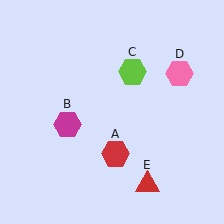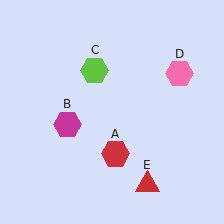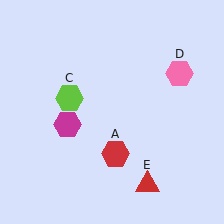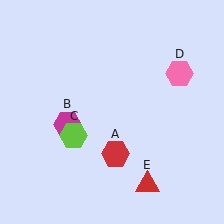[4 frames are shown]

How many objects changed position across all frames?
1 object changed position: lime hexagon (object C).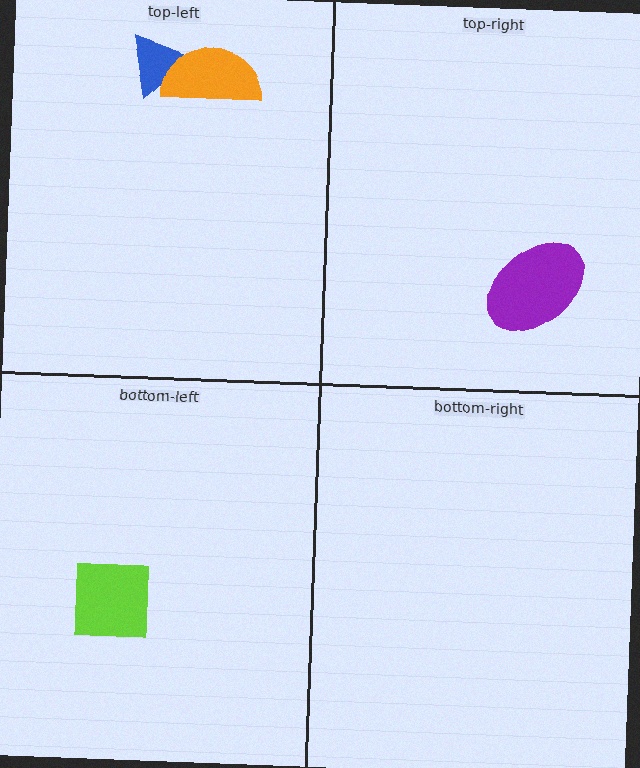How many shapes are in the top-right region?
1.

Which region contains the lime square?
The bottom-left region.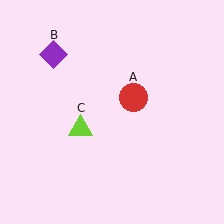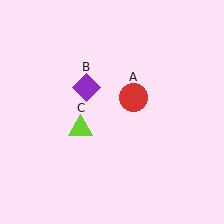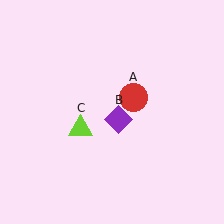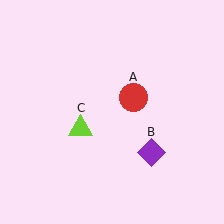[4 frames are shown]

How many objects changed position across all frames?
1 object changed position: purple diamond (object B).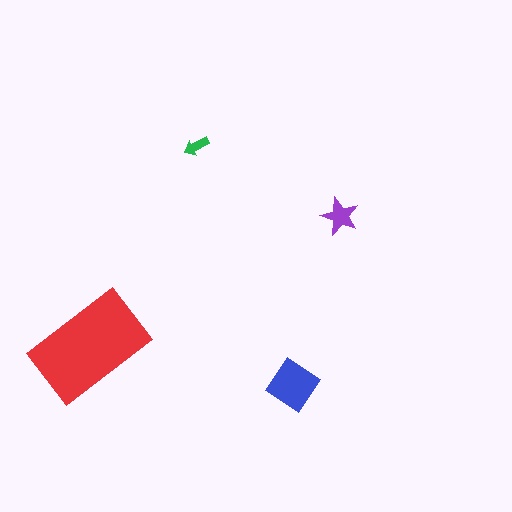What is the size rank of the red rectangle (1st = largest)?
1st.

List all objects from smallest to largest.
The green arrow, the purple star, the blue diamond, the red rectangle.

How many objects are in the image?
There are 4 objects in the image.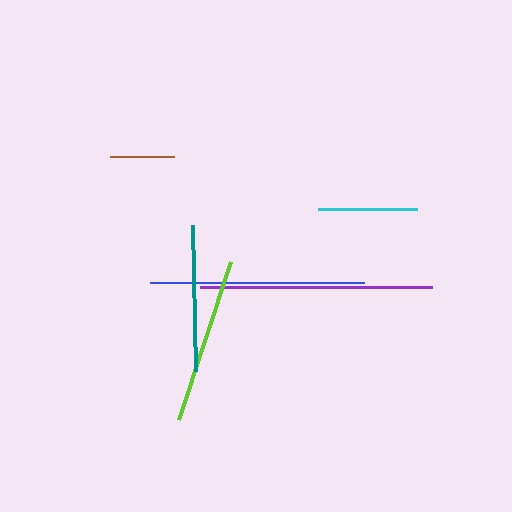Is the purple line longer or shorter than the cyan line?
The purple line is longer than the cyan line.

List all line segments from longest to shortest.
From longest to shortest: purple, blue, lime, teal, cyan, brown.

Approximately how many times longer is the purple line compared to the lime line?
The purple line is approximately 1.4 times the length of the lime line.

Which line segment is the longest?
The purple line is the longest at approximately 232 pixels.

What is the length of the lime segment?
The lime segment is approximately 167 pixels long.